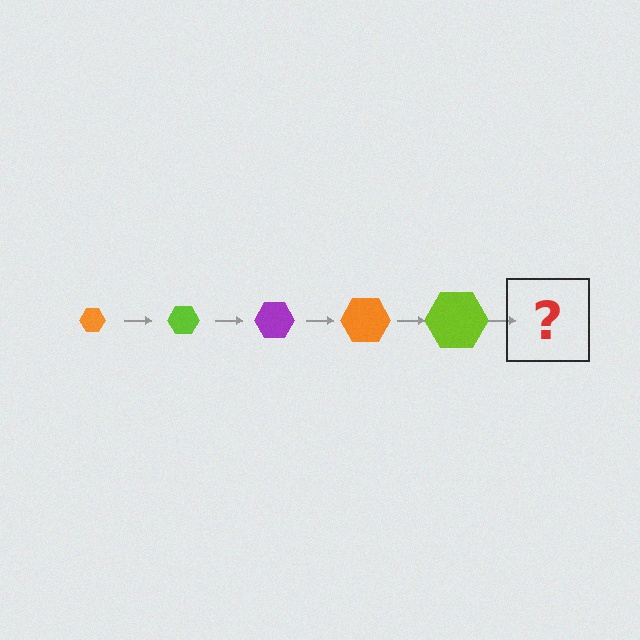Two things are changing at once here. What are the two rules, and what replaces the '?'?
The two rules are that the hexagon grows larger each step and the color cycles through orange, lime, and purple. The '?' should be a purple hexagon, larger than the previous one.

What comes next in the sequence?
The next element should be a purple hexagon, larger than the previous one.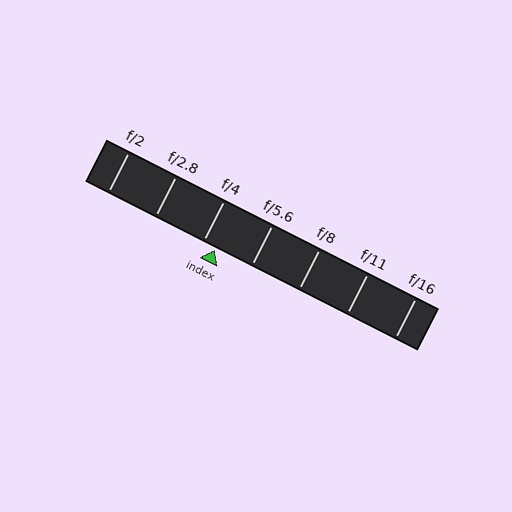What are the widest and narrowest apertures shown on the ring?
The widest aperture shown is f/2 and the narrowest is f/16.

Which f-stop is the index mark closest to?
The index mark is closest to f/4.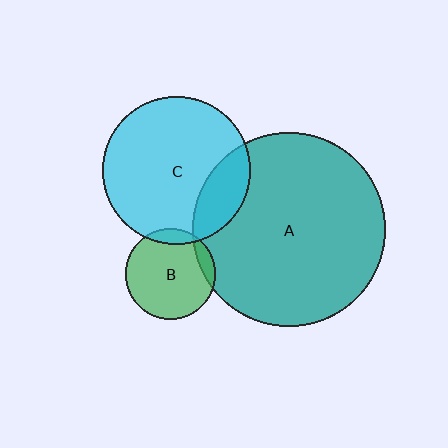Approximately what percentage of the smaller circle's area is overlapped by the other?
Approximately 10%.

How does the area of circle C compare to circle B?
Approximately 2.7 times.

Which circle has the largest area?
Circle A (teal).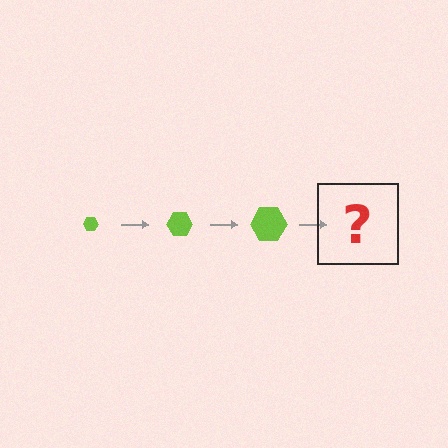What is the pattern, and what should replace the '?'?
The pattern is that the hexagon gets progressively larger each step. The '?' should be a lime hexagon, larger than the previous one.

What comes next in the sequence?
The next element should be a lime hexagon, larger than the previous one.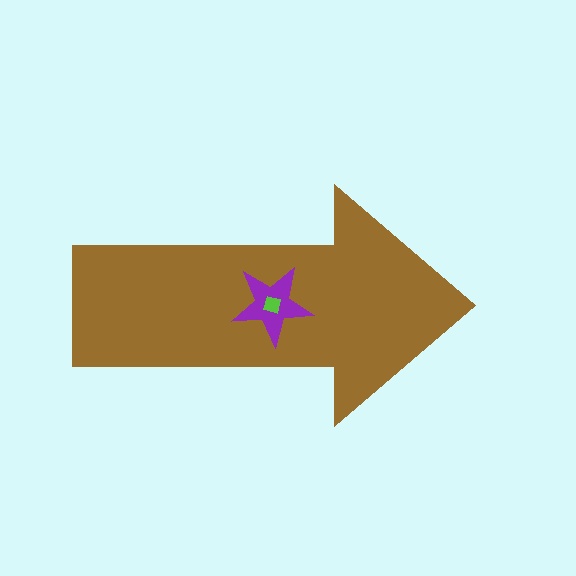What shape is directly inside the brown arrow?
The purple star.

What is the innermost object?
The lime square.